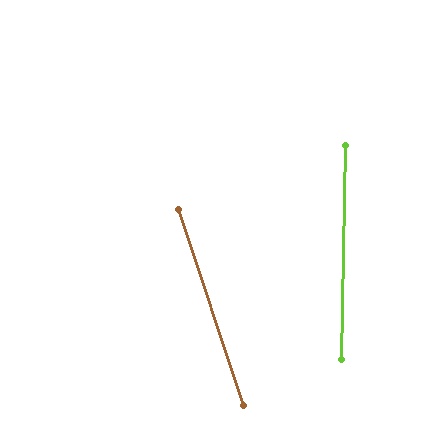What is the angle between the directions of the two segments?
Approximately 19 degrees.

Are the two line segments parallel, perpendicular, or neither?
Neither parallel nor perpendicular — they differ by about 19°.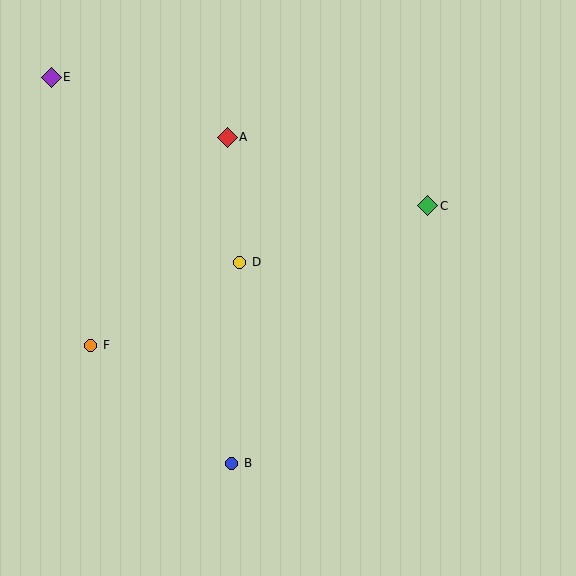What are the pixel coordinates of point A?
Point A is at (227, 137).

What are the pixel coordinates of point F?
Point F is at (91, 345).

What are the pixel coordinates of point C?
Point C is at (428, 206).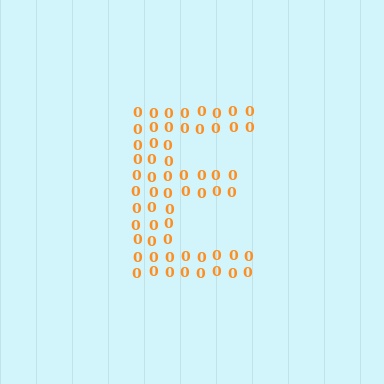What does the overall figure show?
The overall figure shows the letter E.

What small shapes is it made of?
It is made of small digit 0's.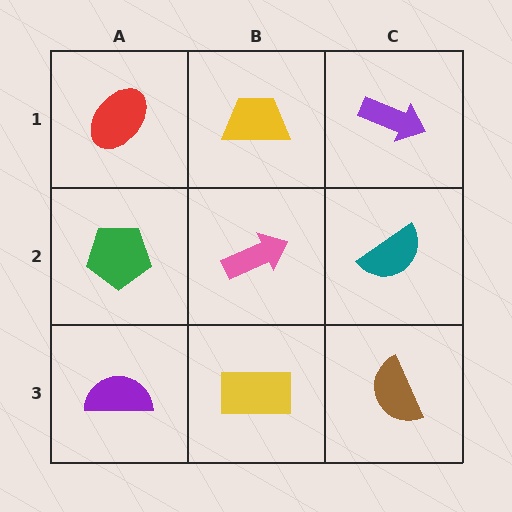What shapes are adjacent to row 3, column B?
A pink arrow (row 2, column B), a purple semicircle (row 3, column A), a brown semicircle (row 3, column C).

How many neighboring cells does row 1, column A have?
2.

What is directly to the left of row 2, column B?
A green pentagon.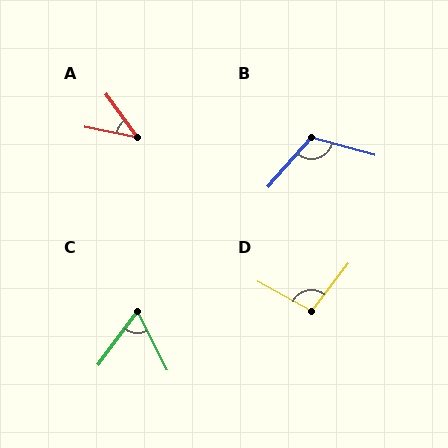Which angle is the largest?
B, at approximately 116 degrees.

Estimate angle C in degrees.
Approximately 63 degrees.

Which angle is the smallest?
A, at approximately 43 degrees.